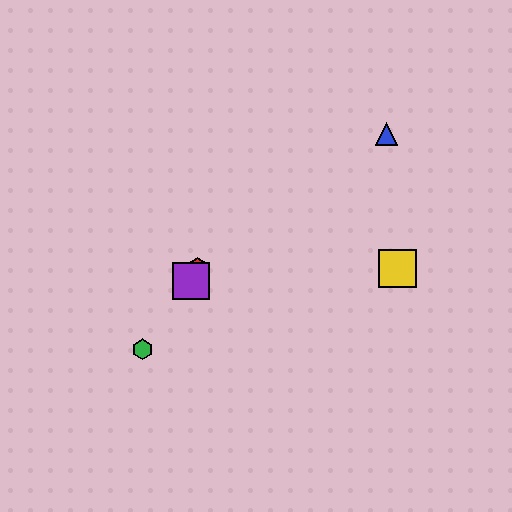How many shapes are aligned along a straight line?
3 shapes (the red hexagon, the green hexagon, the purple square) are aligned along a straight line.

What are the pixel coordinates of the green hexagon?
The green hexagon is at (142, 349).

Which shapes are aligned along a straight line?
The red hexagon, the green hexagon, the purple square are aligned along a straight line.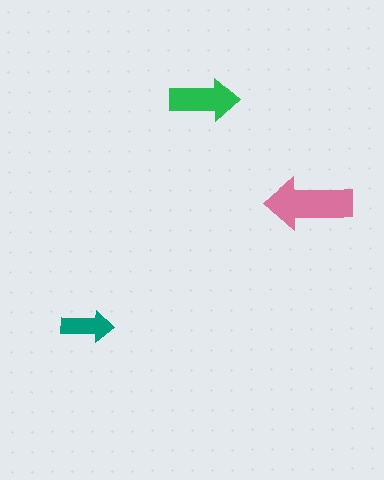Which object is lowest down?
The teal arrow is bottommost.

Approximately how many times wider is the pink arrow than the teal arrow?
About 1.5 times wider.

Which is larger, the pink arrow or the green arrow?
The pink one.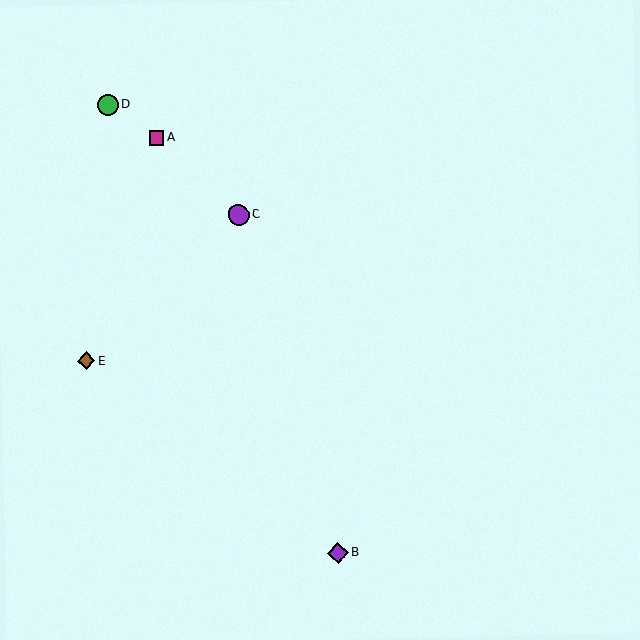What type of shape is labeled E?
Shape E is a brown diamond.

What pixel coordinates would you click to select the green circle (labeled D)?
Click at (108, 104) to select the green circle D.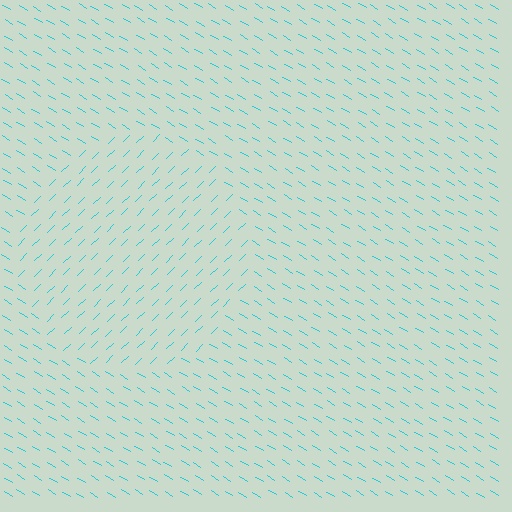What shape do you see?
I see a circle.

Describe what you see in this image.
The image is filled with small cyan line segments. A circle region in the image has lines oriented differently from the surrounding lines, creating a visible texture boundary.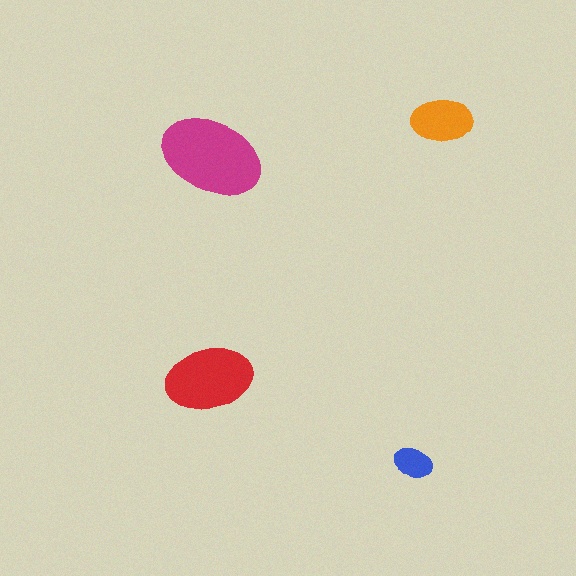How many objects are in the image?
There are 4 objects in the image.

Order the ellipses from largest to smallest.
the magenta one, the red one, the orange one, the blue one.